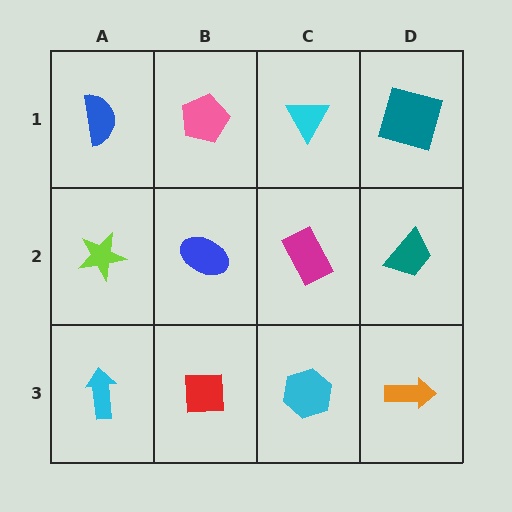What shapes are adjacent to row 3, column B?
A blue ellipse (row 2, column B), a cyan arrow (row 3, column A), a cyan hexagon (row 3, column C).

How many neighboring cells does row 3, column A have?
2.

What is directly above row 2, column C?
A cyan triangle.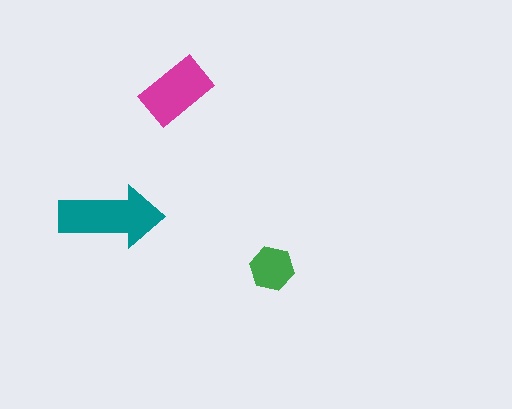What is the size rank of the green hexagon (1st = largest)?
3rd.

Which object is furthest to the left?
The teal arrow is leftmost.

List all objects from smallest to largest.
The green hexagon, the magenta rectangle, the teal arrow.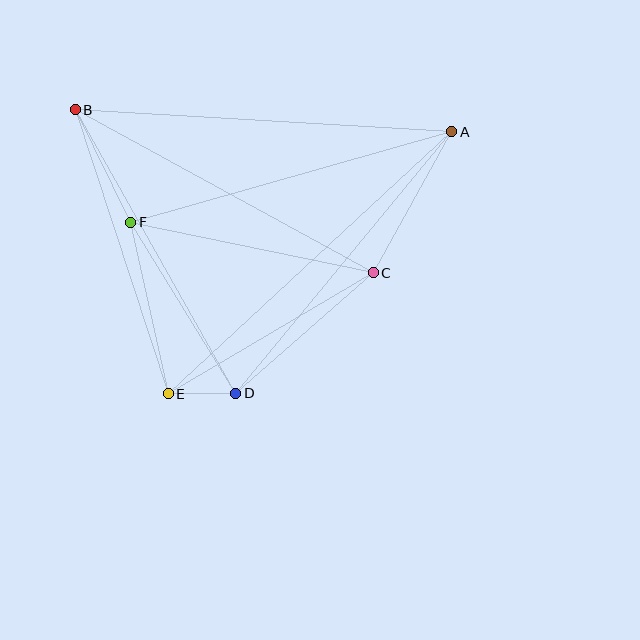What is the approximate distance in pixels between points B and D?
The distance between B and D is approximately 326 pixels.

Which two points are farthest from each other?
Points A and E are farthest from each other.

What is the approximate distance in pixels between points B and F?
The distance between B and F is approximately 125 pixels.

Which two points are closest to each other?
Points D and E are closest to each other.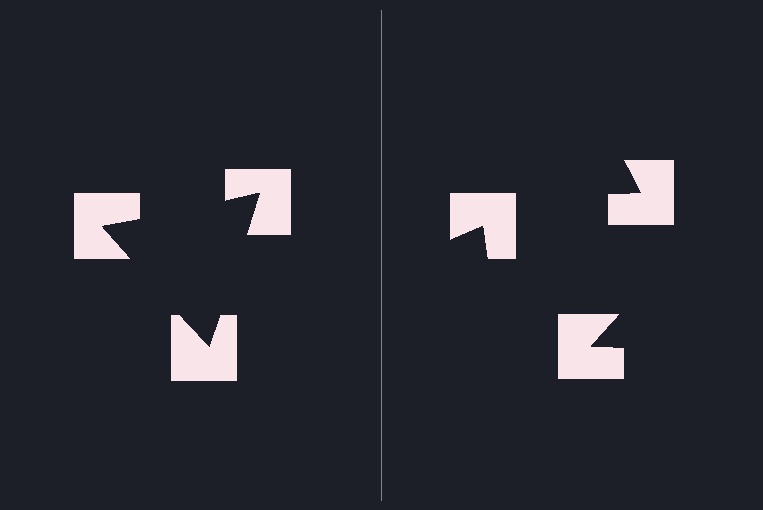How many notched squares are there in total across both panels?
6 — 3 on each side.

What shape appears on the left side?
An illusory triangle.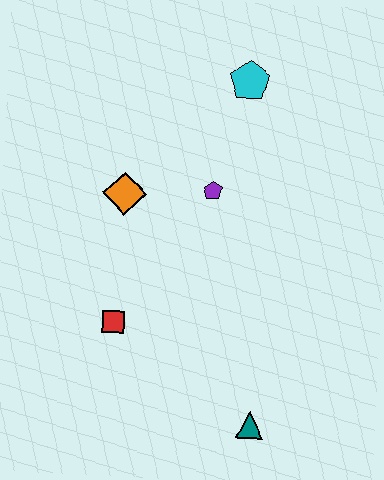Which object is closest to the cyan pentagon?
The purple pentagon is closest to the cyan pentagon.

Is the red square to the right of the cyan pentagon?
No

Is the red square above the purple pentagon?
No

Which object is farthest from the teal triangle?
The cyan pentagon is farthest from the teal triangle.